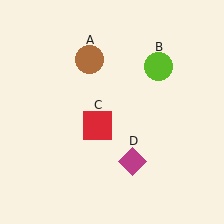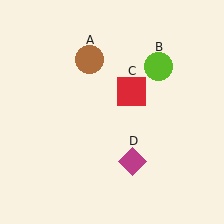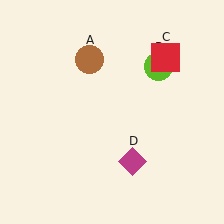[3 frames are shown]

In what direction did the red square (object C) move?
The red square (object C) moved up and to the right.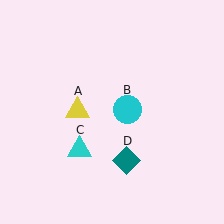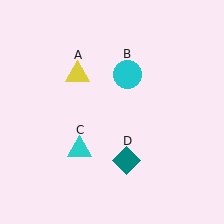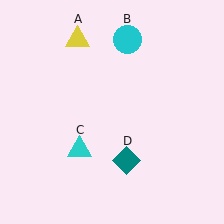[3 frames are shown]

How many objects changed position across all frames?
2 objects changed position: yellow triangle (object A), cyan circle (object B).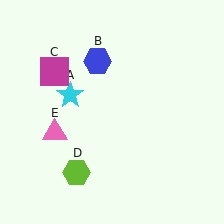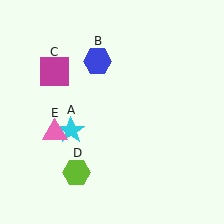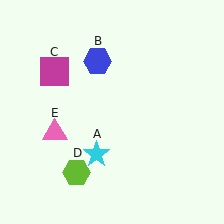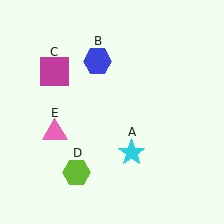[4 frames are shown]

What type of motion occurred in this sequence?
The cyan star (object A) rotated counterclockwise around the center of the scene.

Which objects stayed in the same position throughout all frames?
Blue hexagon (object B) and magenta square (object C) and lime hexagon (object D) and pink triangle (object E) remained stationary.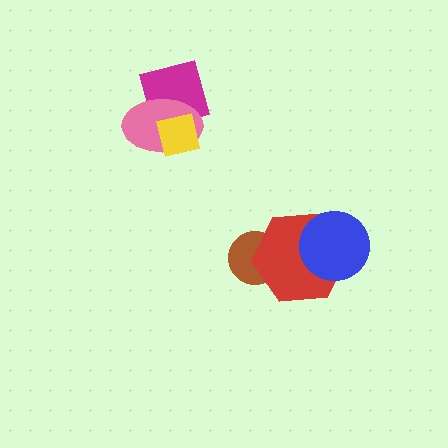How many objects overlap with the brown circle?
1 object overlaps with the brown circle.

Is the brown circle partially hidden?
Yes, it is partially covered by another shape.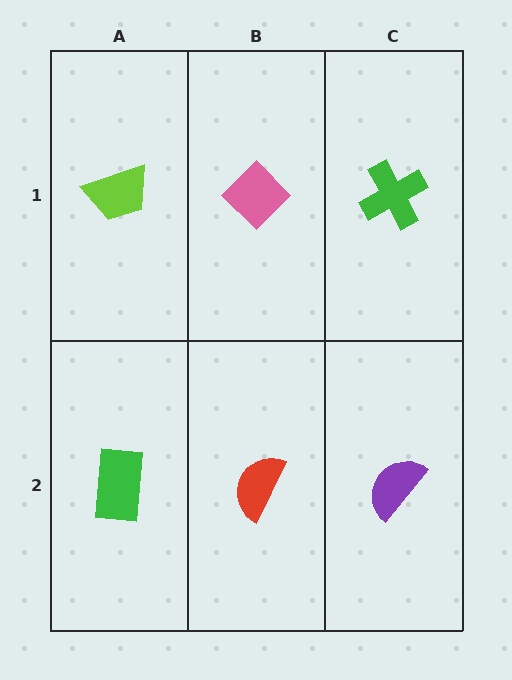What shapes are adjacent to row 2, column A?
A lime trapezoid (row 1, column A), a red semicircle (row 2, column B).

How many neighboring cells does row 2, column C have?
2.